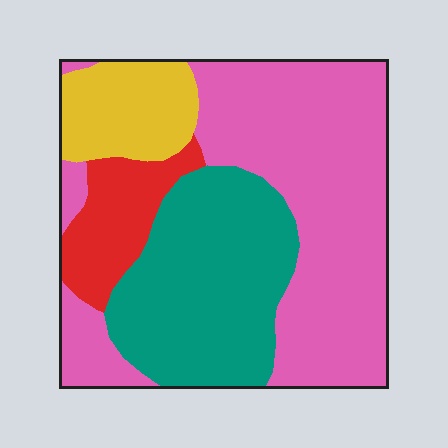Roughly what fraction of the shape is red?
Red takes up less than a quarter of the shape.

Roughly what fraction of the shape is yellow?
Yellow covers 12% of the shape.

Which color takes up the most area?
Pink, at roughly 50%.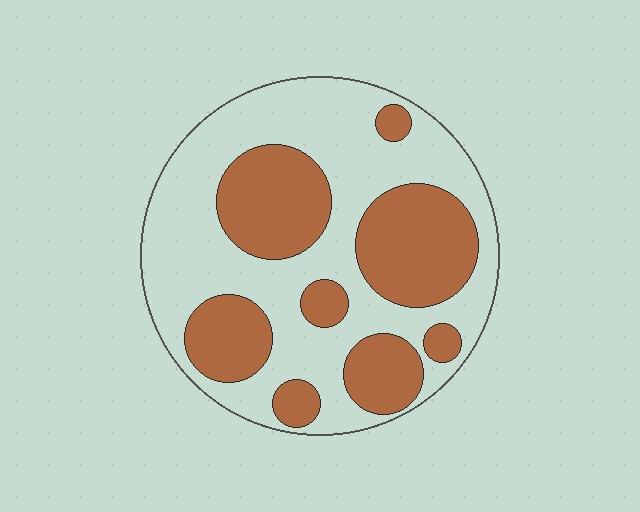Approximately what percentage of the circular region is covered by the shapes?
Approximately 40%.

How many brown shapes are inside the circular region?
8.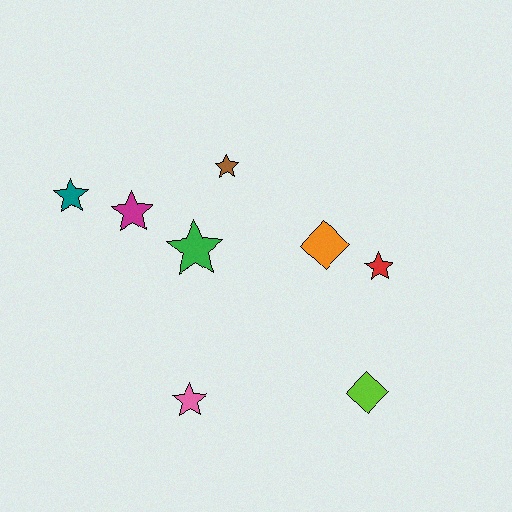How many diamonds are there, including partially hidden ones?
There are 2 diamonds.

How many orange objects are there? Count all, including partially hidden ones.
There is 1 orange object.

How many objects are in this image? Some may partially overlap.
There are 8 objects.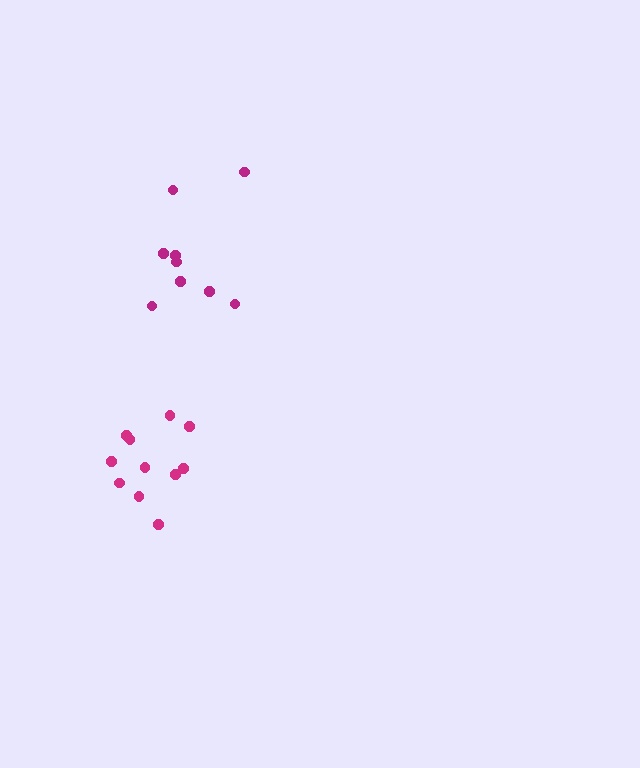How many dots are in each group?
Group 1: 9 dots, Group 2: 11 dots (20 total).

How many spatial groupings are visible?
There are 2 spatial groupings.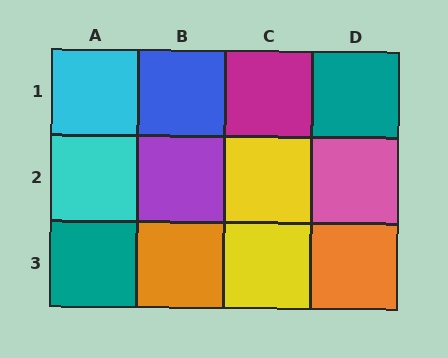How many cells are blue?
1 cell is blue.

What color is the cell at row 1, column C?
Magenta.